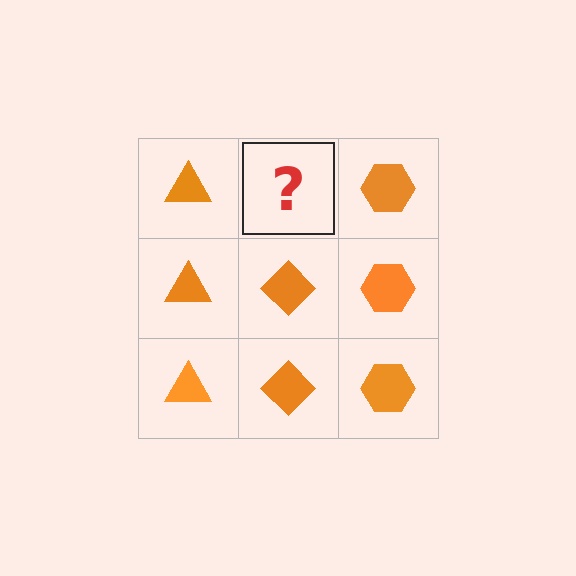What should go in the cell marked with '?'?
The missing cell should contain an orange diamond.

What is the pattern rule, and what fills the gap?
The rule is that each column has a consistent shape. The gap should be filled with an orange diamond.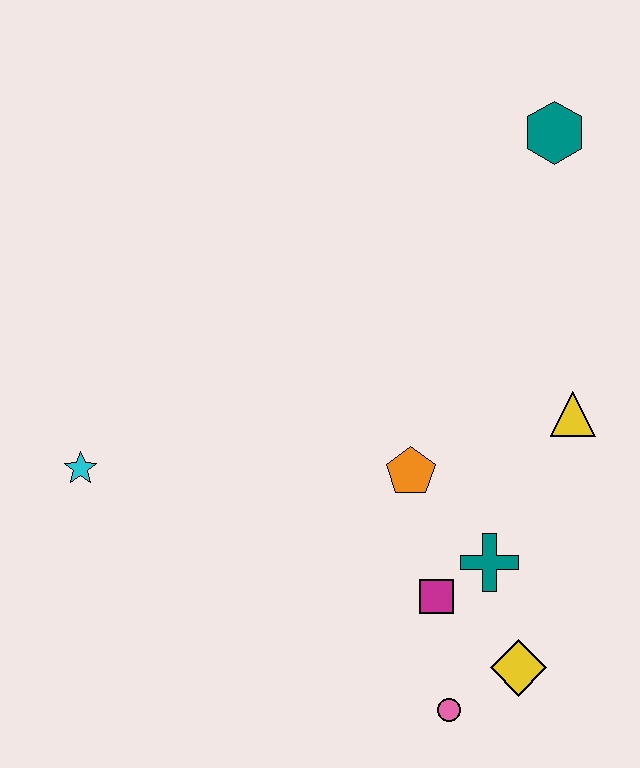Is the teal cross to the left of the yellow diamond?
Yes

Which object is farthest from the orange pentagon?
The teal hexagon is farthest from the orange pentagon.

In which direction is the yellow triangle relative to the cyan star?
The yellow triangle is to the right of the cyan star.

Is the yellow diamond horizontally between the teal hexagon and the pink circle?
Yes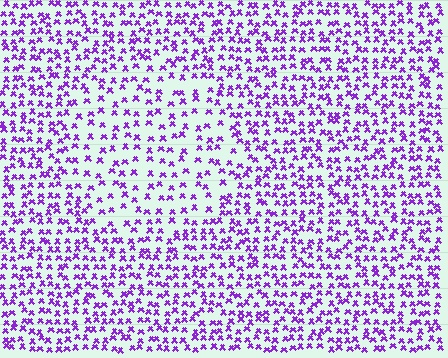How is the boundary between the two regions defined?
The boundary is defined by a change in element density (approximately 1.7x ratio). All elements are the same color, size, and shape.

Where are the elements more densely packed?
The elements are more densely packed outside the circle boundary.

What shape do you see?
I see a circle.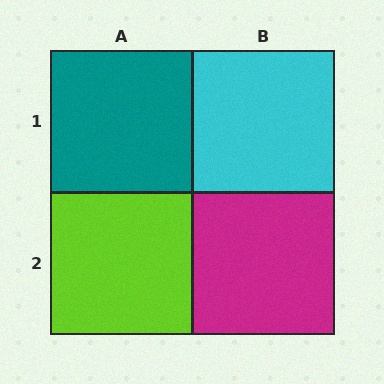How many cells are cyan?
1 cell is cyan.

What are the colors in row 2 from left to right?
Lime, magenta.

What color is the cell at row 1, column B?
Cyan.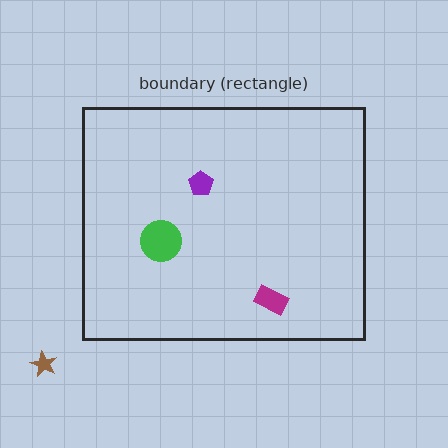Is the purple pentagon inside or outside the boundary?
Inside.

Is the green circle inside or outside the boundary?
Inside.